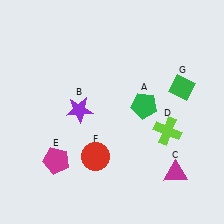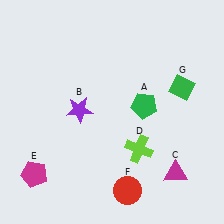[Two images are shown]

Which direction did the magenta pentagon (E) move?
The magenta pentagon (E) moved left.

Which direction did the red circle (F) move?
The red circle (F) moved down.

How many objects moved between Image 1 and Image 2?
3 objects moved between the two images.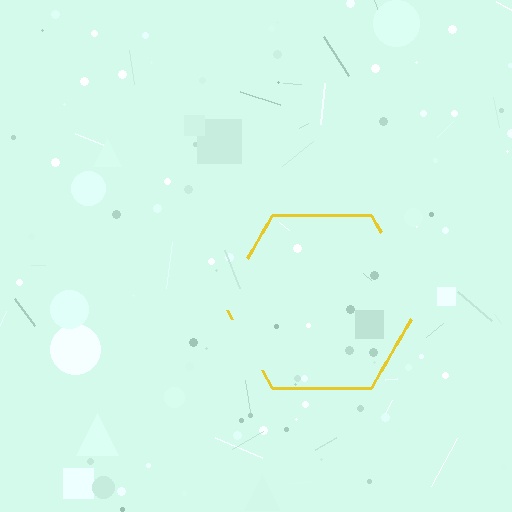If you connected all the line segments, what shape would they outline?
They would outline a hexagon.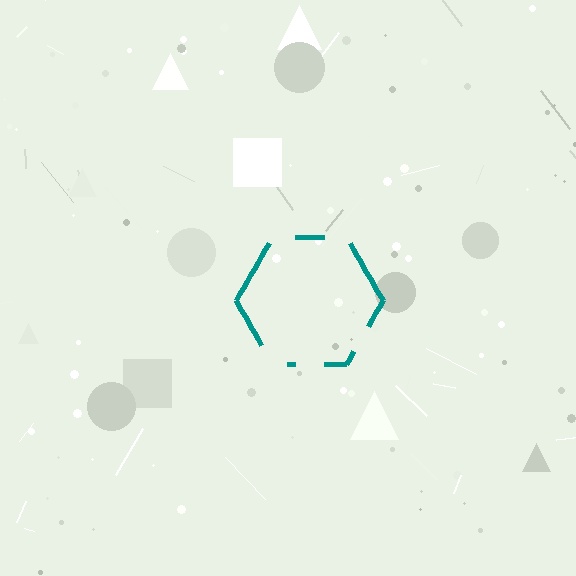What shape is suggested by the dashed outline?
The dashed outline suggests a hexagon.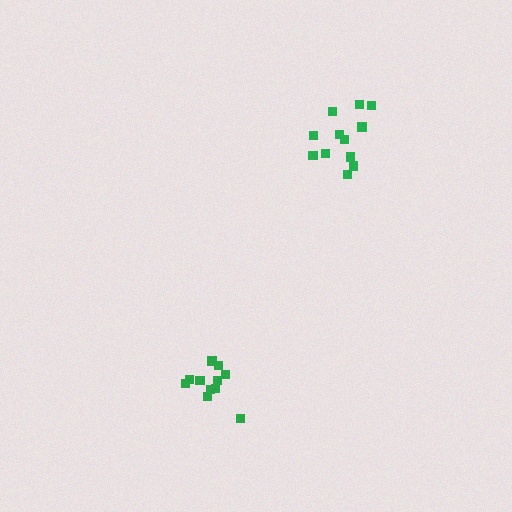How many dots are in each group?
Group 1: 11 dots, Group 2: 12 dots (23 total).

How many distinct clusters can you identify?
There are 2 distinct clusters.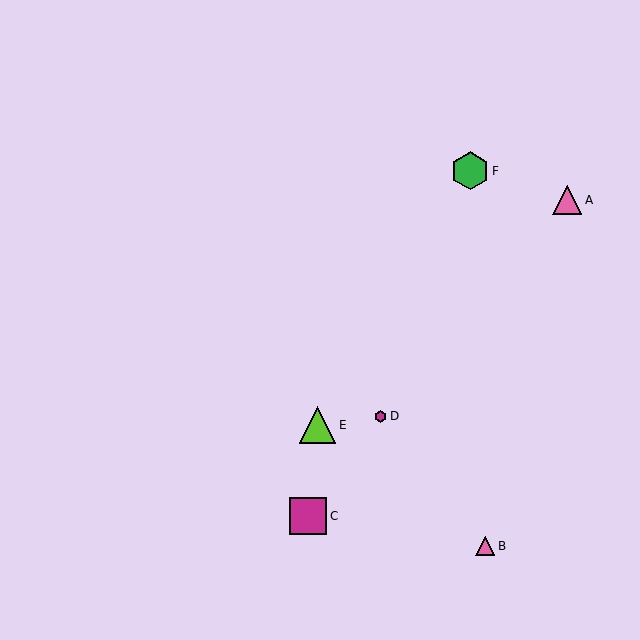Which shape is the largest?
The green hexagon (labeled F) is the largest.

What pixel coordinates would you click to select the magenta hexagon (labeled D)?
Click at (381, 416) to select the magenta hexagon D.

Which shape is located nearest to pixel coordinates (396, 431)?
The magenta hexagon (labeled D) at (381, 416) is nearest to that location.